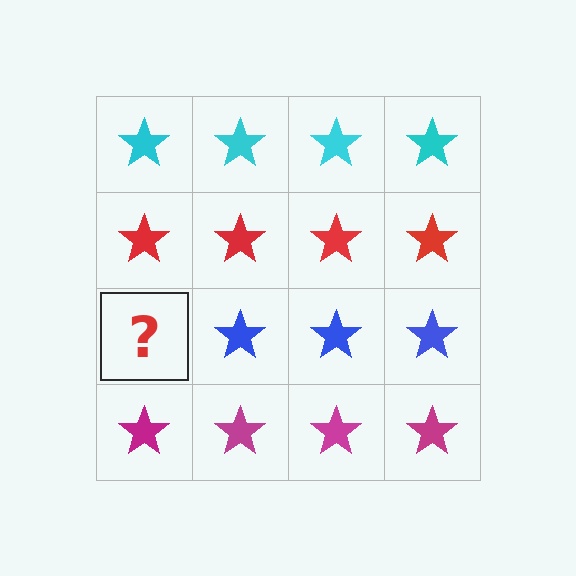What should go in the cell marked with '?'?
The missing cell should contain a blue star.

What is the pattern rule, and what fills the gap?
The rule is that each row has a consistent color. The gap should be filled with a blue star.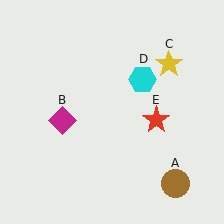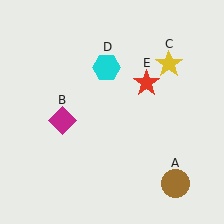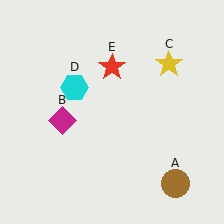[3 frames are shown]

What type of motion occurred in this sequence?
The cyan hexagon (object D), red star (object E) rotated counterclockwise around the center of the scene.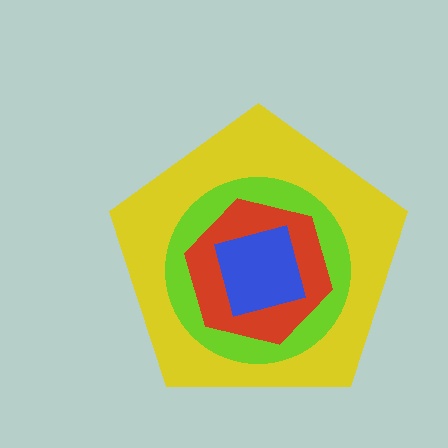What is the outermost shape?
The yellow pentagon.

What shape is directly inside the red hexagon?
The blue square.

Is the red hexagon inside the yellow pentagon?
Yes.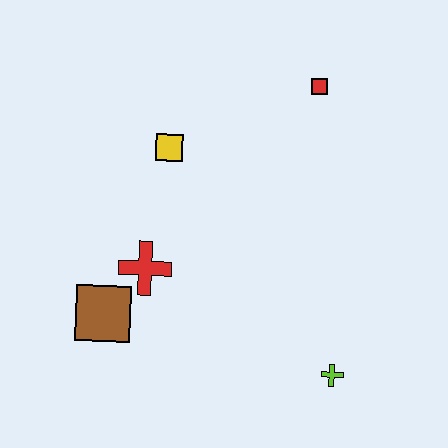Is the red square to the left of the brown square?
No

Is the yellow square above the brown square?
Yes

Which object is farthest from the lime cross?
The red square is farthest from the lime cross.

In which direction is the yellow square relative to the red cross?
The yellow square is above the red cross.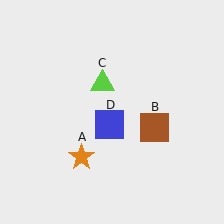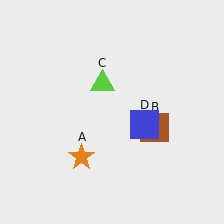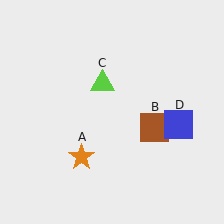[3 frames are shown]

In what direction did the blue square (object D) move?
The blue square (object D) moved right.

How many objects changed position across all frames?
1 object changed position: blue square (object D).